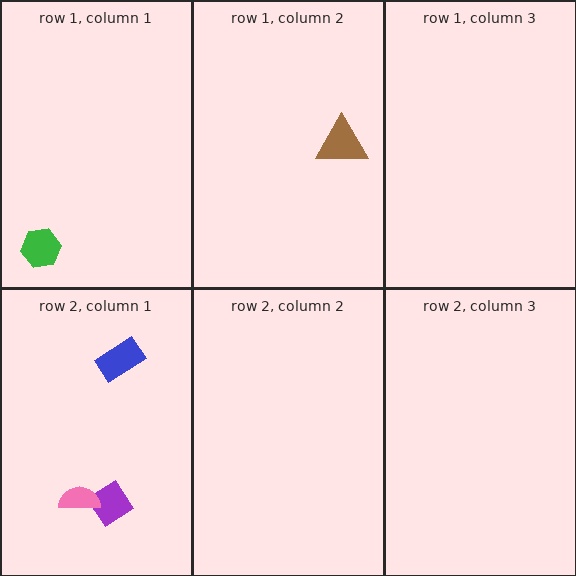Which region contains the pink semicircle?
The row 2, column 1 region.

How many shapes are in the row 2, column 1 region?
3.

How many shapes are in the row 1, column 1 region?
1.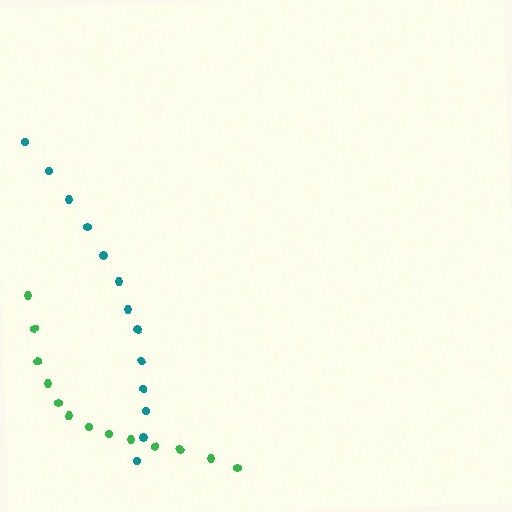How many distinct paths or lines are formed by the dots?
There are 2 distinct paths.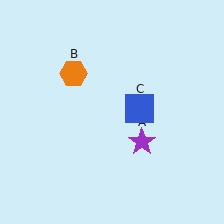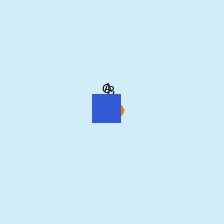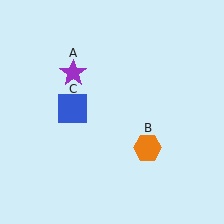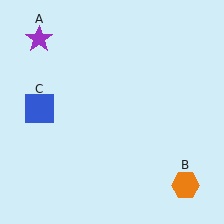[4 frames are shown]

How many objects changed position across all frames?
3 objects changed position: purple star (object A), orange hexagon (object B), blue square (object C).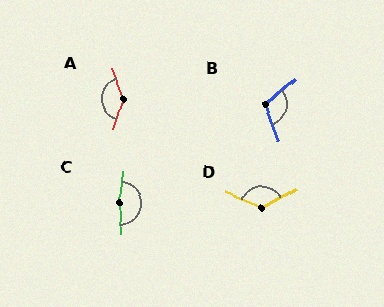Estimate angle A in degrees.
Approximately 143 degrees.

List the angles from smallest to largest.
B (111°), D (128°), A (143°), C (169°).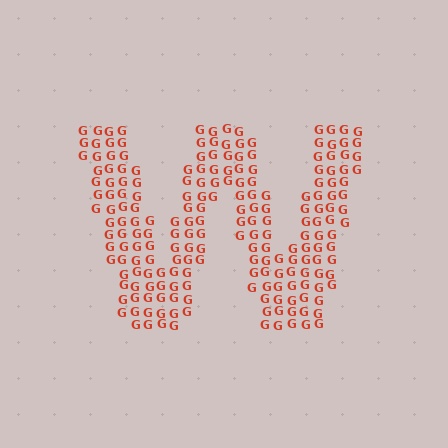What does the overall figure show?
The overall figure shows the letter W.